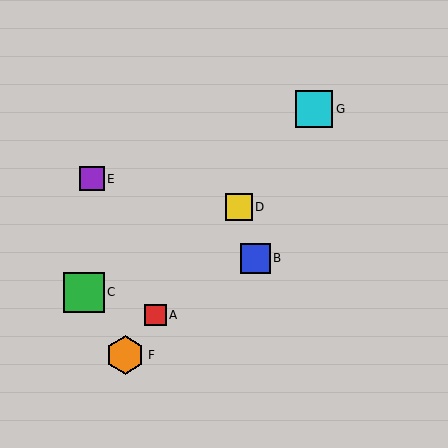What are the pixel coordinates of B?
Object B is at (255, 258).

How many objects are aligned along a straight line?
4 objects (A, D, F, G) are aligned along a straight line.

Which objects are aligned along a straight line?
Objects A, D, F, G are aligned along a straight line.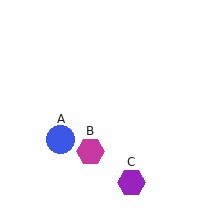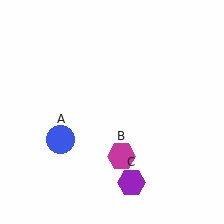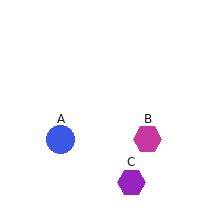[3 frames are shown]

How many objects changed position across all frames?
1 object changed position: magenta hexagon (object B).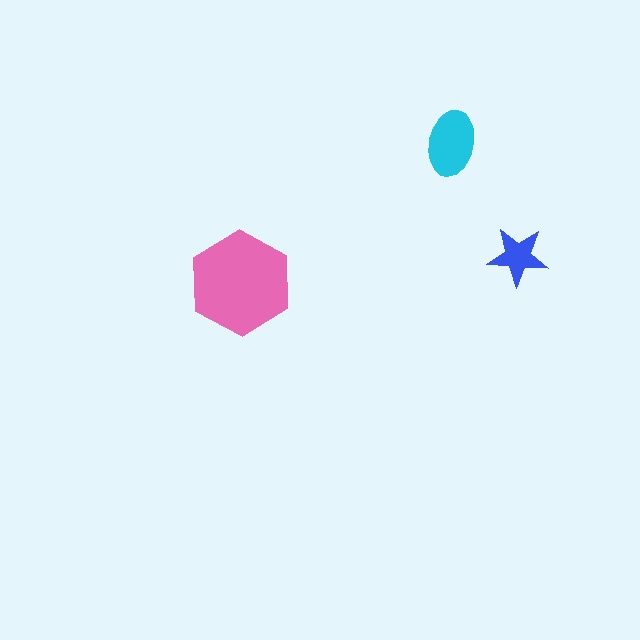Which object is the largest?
The pink hexagon.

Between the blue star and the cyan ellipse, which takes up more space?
The cyan ellipse.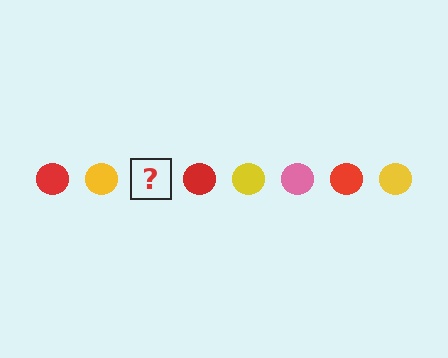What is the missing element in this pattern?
The missing element is a pink circle.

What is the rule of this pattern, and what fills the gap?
The rule is that the pattern cycles through red, yellow, pink circles. The gap should be filled with a pink circle.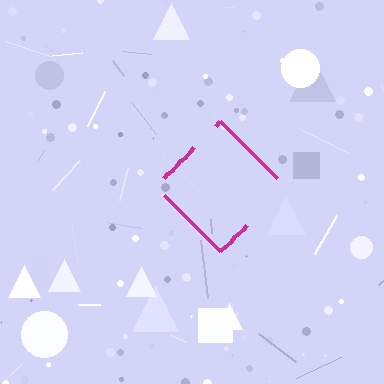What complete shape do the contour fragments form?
The contour fragments form a diamond.